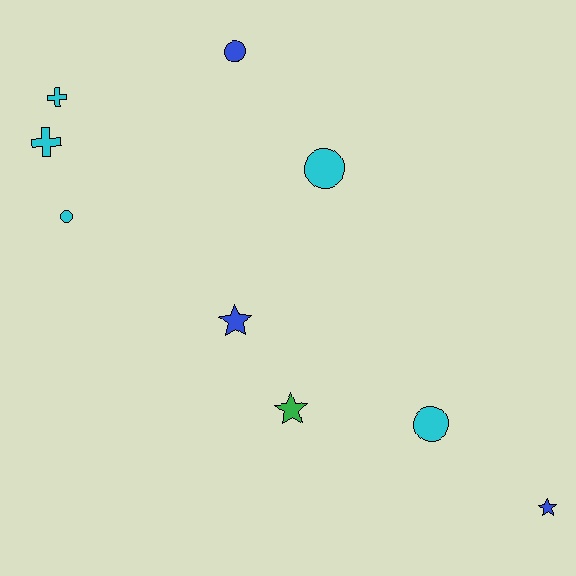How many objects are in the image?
There are 9 objects.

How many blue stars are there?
There are 2 blue stars.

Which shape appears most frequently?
Circle, with 4 objects.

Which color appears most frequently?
Cyan, with 5 objects.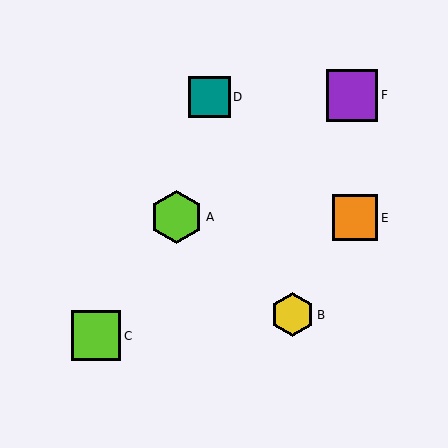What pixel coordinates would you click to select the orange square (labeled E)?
Click at (355, 218) to select the orange square E.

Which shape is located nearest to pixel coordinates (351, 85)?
The purple square (labeled F) at (352, 95) is nearest to that location.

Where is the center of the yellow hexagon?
The center of the yellow hexagon is at (292, 315).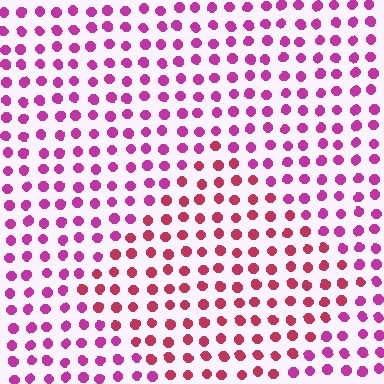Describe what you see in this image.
The image is filled with small magenta elements in a uniform arrangement. A diamond-shaped region is visible where the elements are tinted to a slightly different hue, forming a subtle color boundary.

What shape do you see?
I see a diamond.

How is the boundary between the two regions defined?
The boundary is defined purely by a slight shift in hue (about 32 degrees). Spacing, size, and orientation are identical on both sides.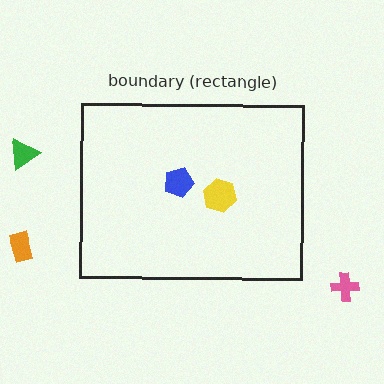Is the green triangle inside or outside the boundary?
Outside.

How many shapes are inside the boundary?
2 inside, 3 outside.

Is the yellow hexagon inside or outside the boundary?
Inside.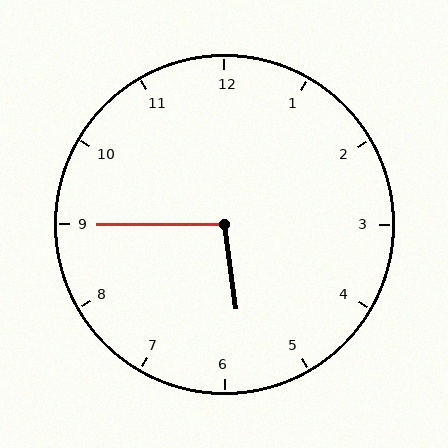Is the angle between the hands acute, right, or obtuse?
It is obtuse.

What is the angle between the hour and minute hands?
Approximately 98 degrees.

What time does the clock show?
5:45.